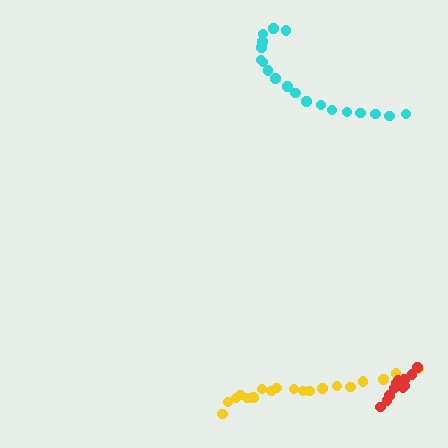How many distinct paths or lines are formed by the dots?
There are 3 distinct paths.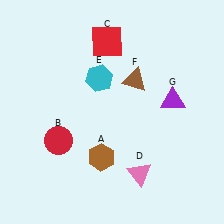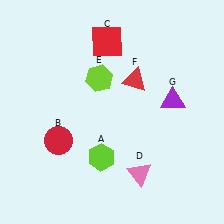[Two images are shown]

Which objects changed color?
A changed from brown to lime. E changed from cyan to lime. F changed from brown to red.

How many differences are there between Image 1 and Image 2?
There are 3 differences between the two images.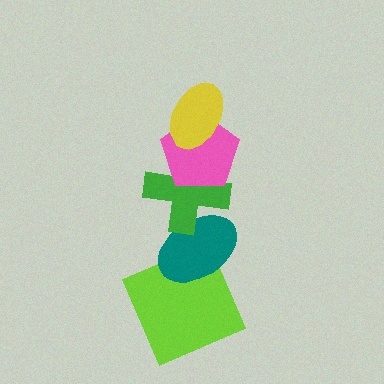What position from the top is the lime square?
The lime square is 5th from the top.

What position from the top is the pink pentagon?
The pink pentagon is 2nd from the top.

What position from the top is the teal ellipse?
The teal ellipse is 4th from the top.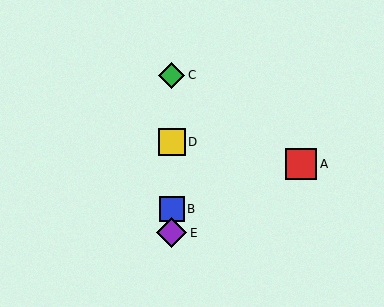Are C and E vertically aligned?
Yes, both are at x≈172.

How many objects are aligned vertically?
4 objects (B, C, D, E) are aligned vertically.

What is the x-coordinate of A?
Object A is at x≈301.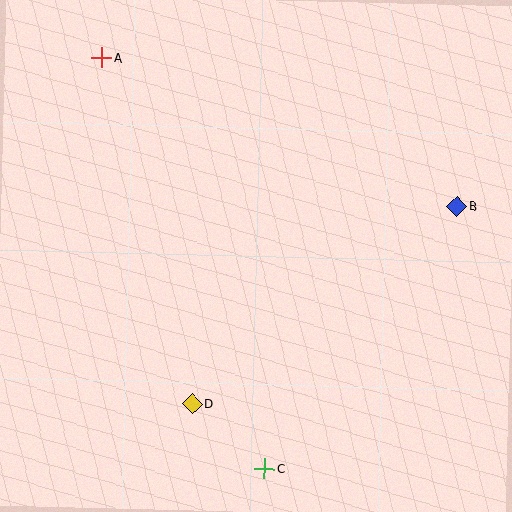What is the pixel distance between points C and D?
The distance between C and D is 97 pixels.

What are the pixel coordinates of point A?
Point A is at (102, 58).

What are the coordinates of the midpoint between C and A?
The midpoint between C and A is at (183, 263).